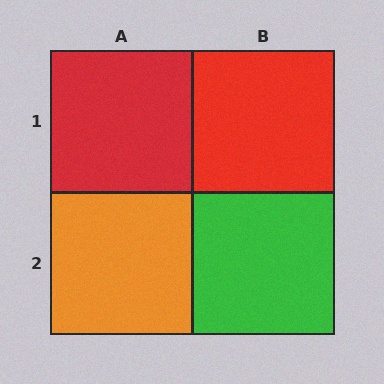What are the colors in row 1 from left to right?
Red, red.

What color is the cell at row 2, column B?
Green.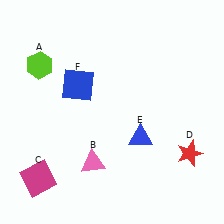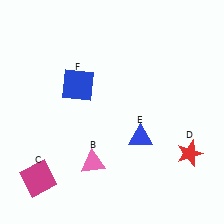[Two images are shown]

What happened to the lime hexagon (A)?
The lime hexagon (A) was removed in Image 2. It was in the top-left area of Image 1.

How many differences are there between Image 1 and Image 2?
There is 1 difference between the two images.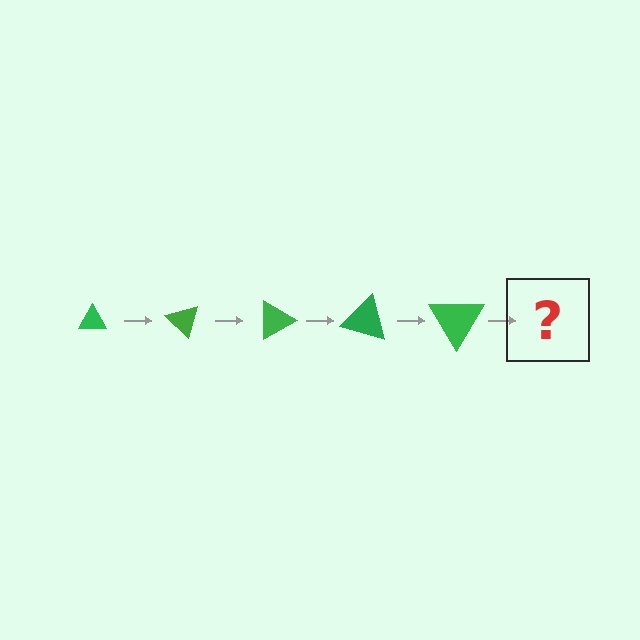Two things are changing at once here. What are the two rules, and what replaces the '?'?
The two rules are that the triangle grows larger each step and it rotates 45 degrees each step. The '?' should be a triangle, larger than the previous one and rotated 225 degrees from the start.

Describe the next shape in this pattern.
It should be a triangle, larger than the previous one and rotated 225 degrees from the start.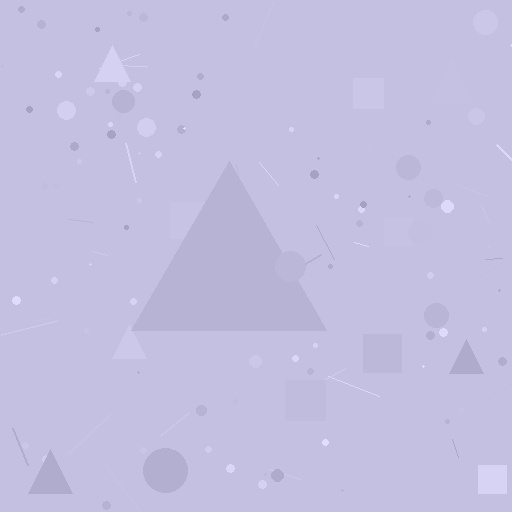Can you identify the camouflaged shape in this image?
The camouflaged shape is a triangle.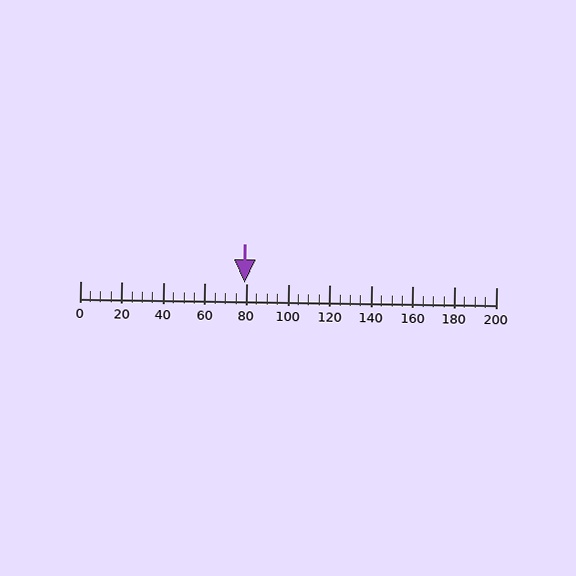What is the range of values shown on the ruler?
The ruler shows values from 0 to 200.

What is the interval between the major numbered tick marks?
The major tick marks are spaced 20 units apart.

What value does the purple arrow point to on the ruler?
The purple arrow points to approximately 79.